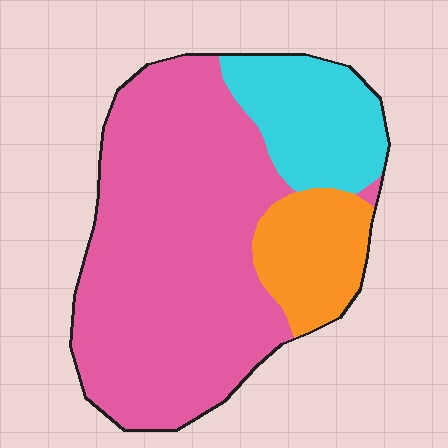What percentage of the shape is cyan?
Cyan takes up less than a quarter of the shape.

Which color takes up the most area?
Pink, at roughly 65%.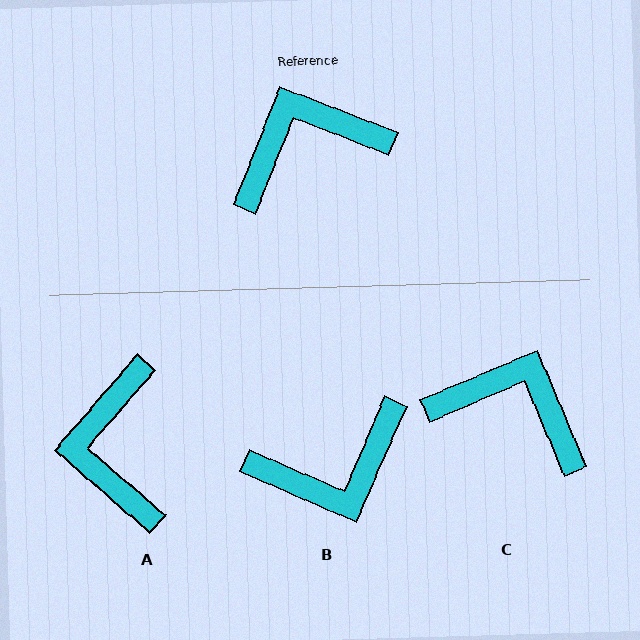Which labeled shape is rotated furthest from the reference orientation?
B, about 178 degrees away.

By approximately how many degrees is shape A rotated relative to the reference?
Approximately 70 degrees counter-clockwise.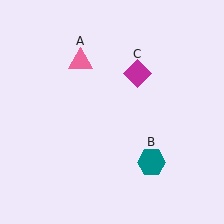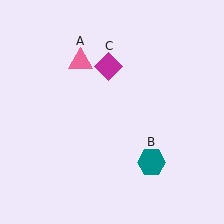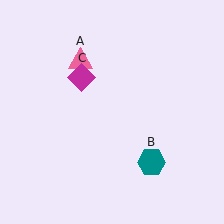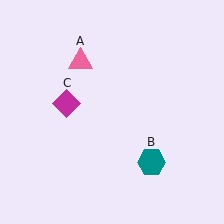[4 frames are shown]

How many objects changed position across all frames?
1 object changed position: magenta diamond (object C).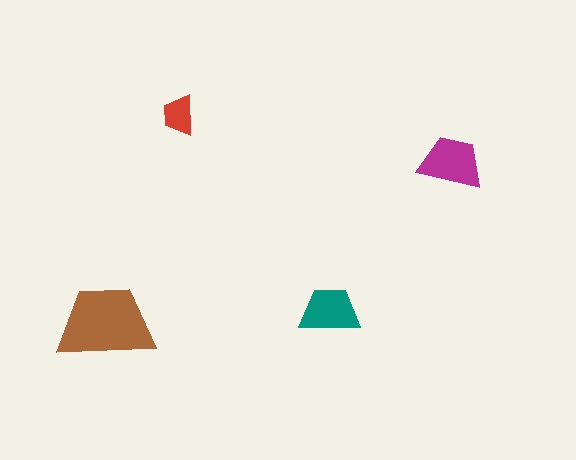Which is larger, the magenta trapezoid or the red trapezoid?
The magenta one.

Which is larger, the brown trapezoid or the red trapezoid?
The brown one.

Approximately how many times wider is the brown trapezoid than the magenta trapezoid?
About 1.5 times wider.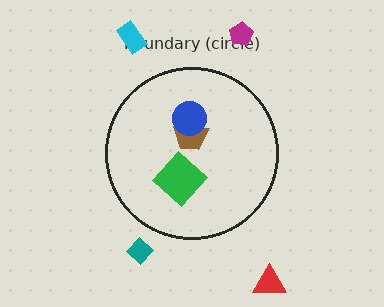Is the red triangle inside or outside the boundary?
Outside.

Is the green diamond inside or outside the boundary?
Inside.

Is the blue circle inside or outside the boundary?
Inside.